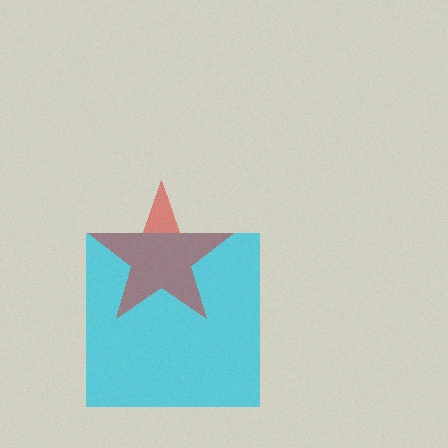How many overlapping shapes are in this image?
There are 2 overlapping shapes in the image.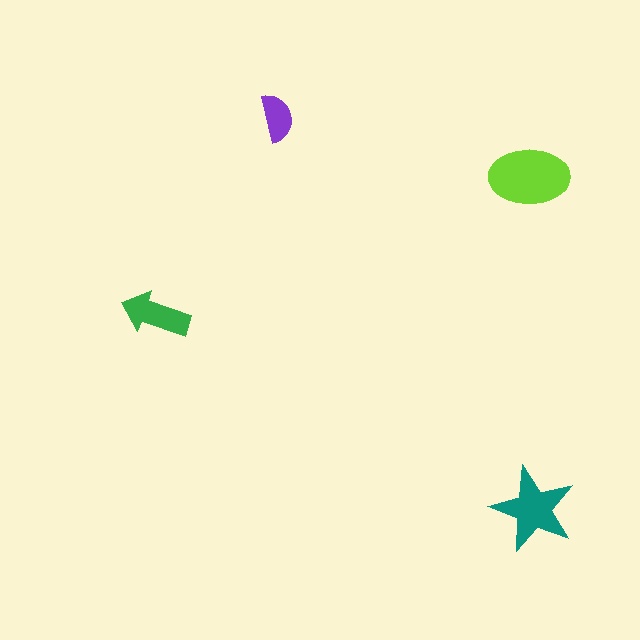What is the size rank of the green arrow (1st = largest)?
3rd.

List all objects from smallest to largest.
The purple semicircle, the green arrow, the teal star, the lime ellipse.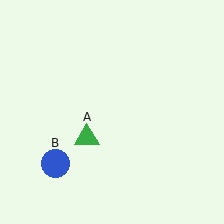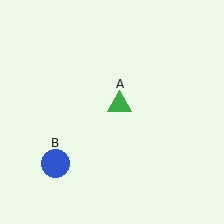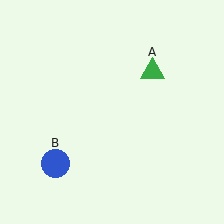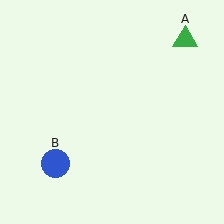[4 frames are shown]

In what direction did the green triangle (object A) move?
The green triangle (object A) moved up and to the right.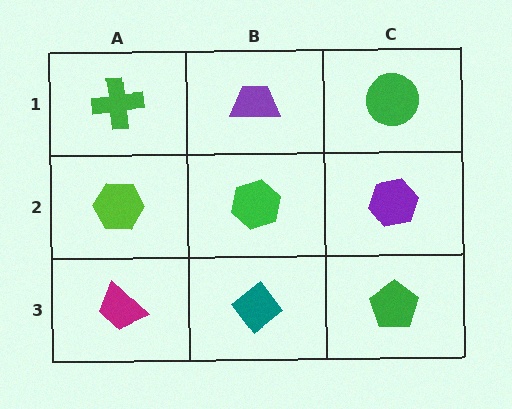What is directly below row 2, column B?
A teal diamond.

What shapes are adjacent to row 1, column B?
A green hexagon (row 2, column B), a green cross (row 1, column A), a green circle (row 1, column C).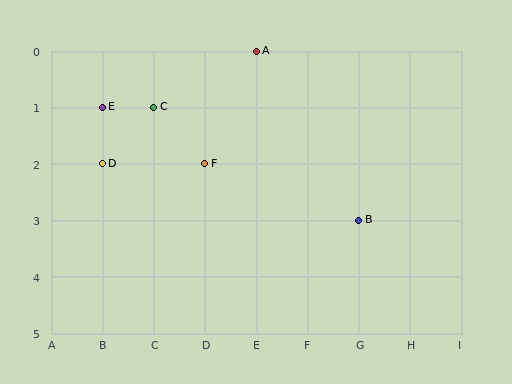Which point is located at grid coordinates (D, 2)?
Point F is at (D, 2).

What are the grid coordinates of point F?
Point F is at grid coordinates (D, 2).